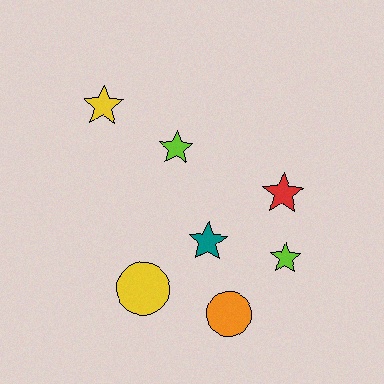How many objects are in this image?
There are 7 objects.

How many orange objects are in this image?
There is 1 orange object.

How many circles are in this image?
There are 2 circles.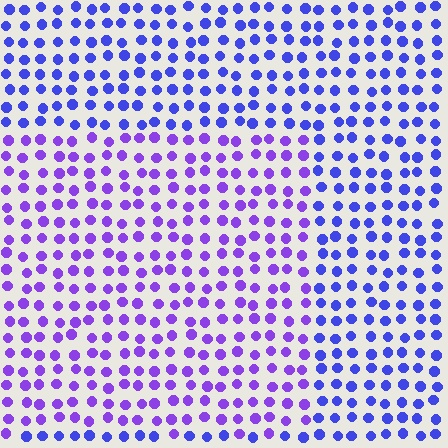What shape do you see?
I see a rectangle.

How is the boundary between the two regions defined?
The boundary is defined purely by a slight shift in hue (about 29 degrees). Spacing, size, and orientation are identical on both sides.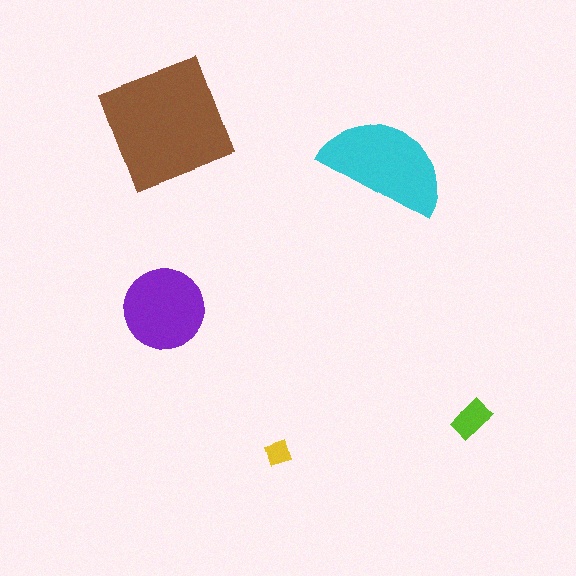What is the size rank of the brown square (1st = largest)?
1st.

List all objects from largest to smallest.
The brown square, the cyan semicircle, the purple circle, the lime rectangle, the yellow diamond.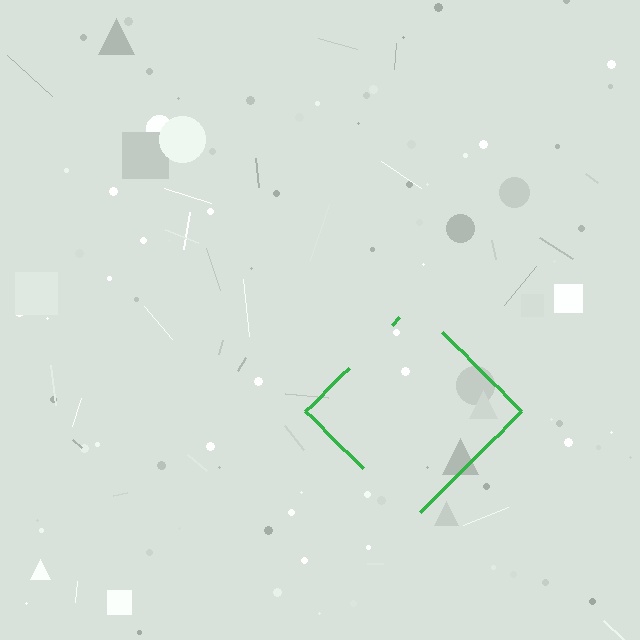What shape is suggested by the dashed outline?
The dashed outline suggests a diamond.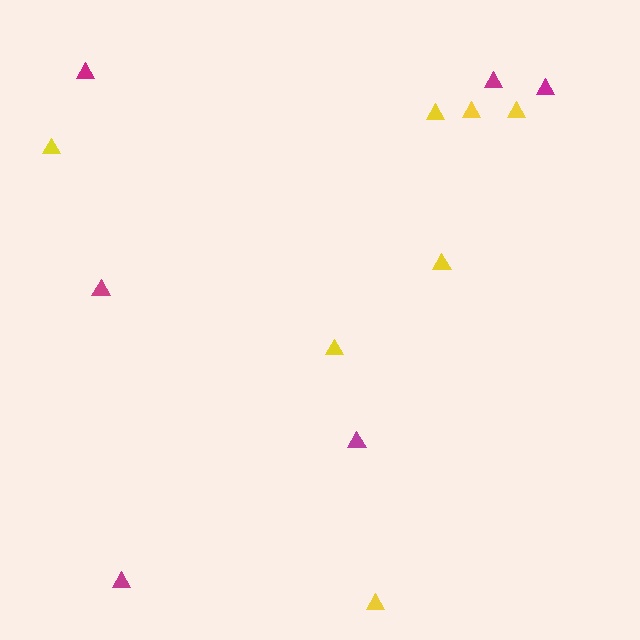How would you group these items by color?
There are 2 groups: one group of yellow triangles (7) and one group of magenta triangles (6).